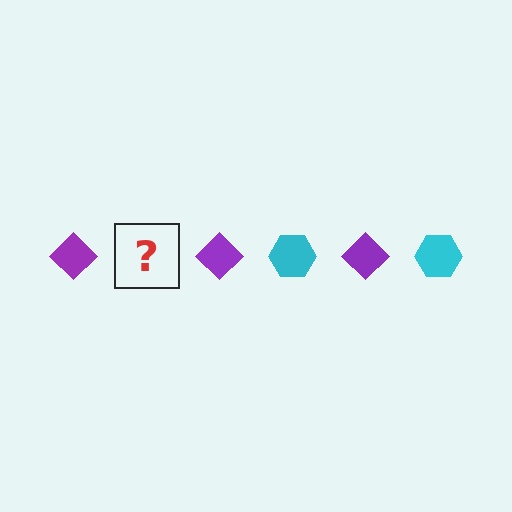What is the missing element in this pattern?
The missing element is a cyan hexagon.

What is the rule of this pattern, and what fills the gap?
The rule is that the pattern alternates between purple diamond and cyan hexagon. The gap should be filled with a cyan hexagon.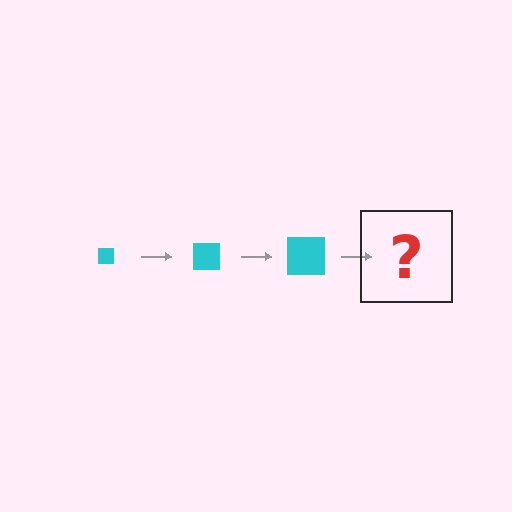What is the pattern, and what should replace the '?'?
The pattern is that the square gets progressively larger each step. The '?' should be a cyan square, larger than the previous one.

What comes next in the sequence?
The next element should be a cyan square, larger than the previous one.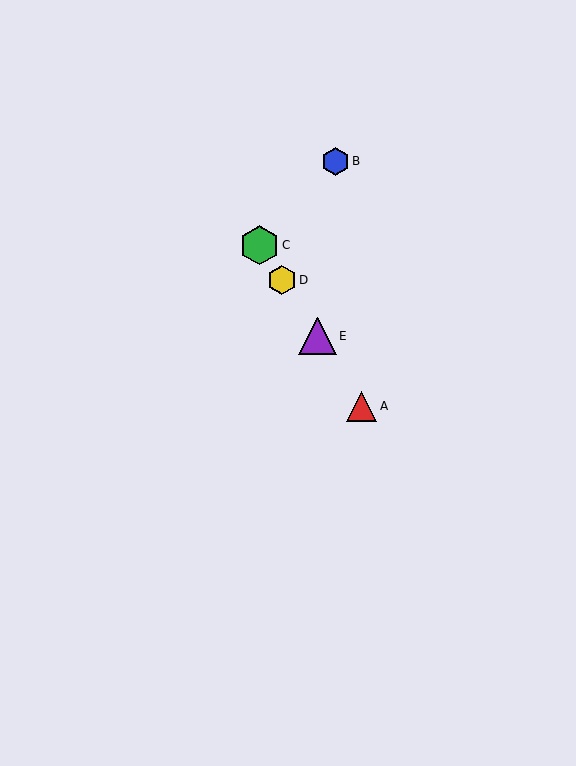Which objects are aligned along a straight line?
Objects A, C, D, E are aligned along a straight line.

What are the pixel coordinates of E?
Object E is at (317, 336).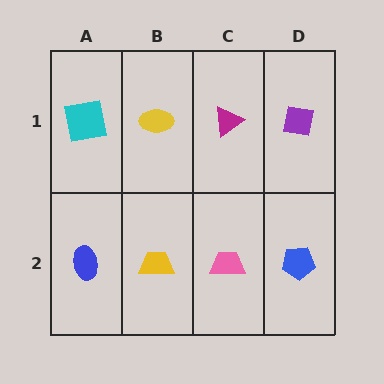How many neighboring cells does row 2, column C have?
3.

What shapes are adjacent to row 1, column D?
A blue pentagon (row 2, column D), a magenta triangle (row 1, column C).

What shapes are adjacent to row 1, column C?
A pink trapezoid (row 2, column C), a yellow ellipse (row 1, column B), a purple square (row 1, column D).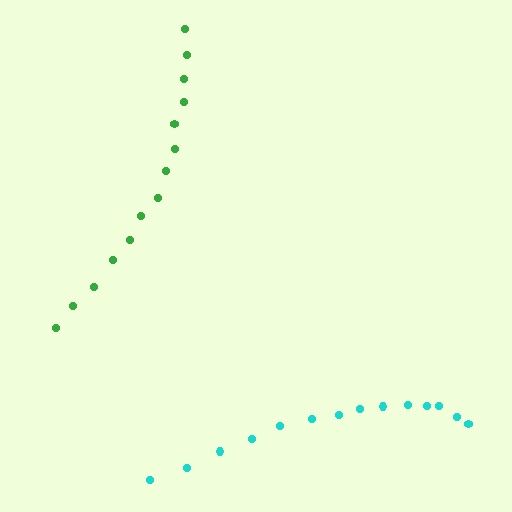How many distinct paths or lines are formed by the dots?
There are 2 distinct paths.